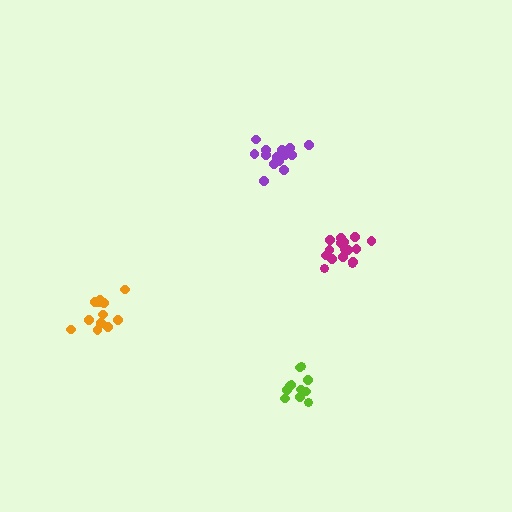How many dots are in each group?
Group 1: 11 dots, Group 2: 12 dots, Group 3: 17 dots, Group 4: 14 dots (54 total).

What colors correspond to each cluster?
The clusters are colored: lime, orange, magenta, purple.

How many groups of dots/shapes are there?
There are 4 groups.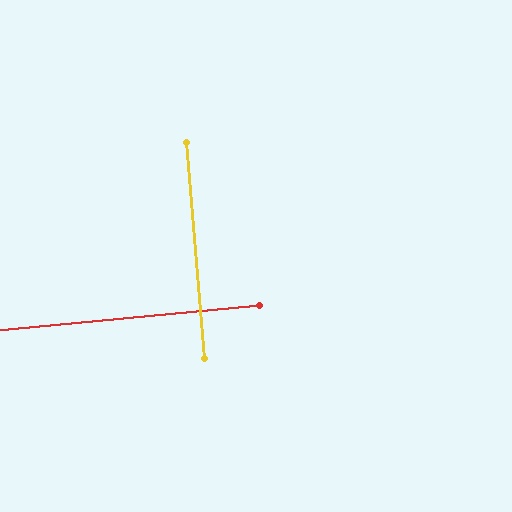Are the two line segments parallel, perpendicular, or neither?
Perpendicular — they meet at approximately 89°.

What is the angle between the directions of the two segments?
Approximately 89 degrees.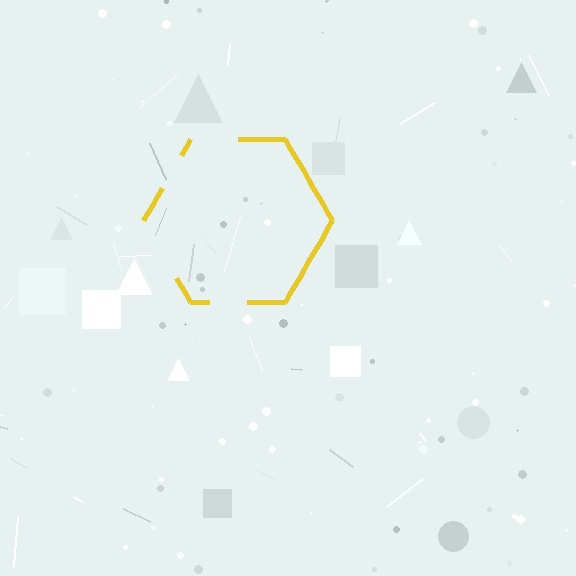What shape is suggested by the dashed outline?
The dashed outline suggests a hexagon.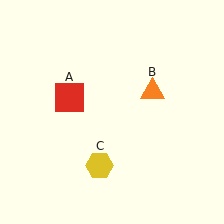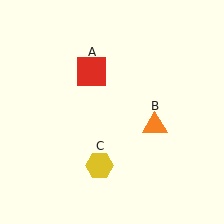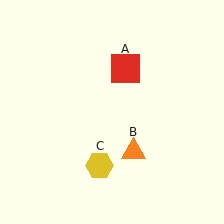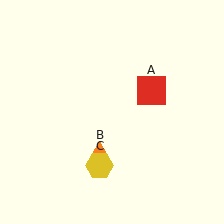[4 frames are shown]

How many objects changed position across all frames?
2 objects changed position: red square (object A), orange triangle (object B).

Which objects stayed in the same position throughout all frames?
Yellow hexagon (object C) remained stationary.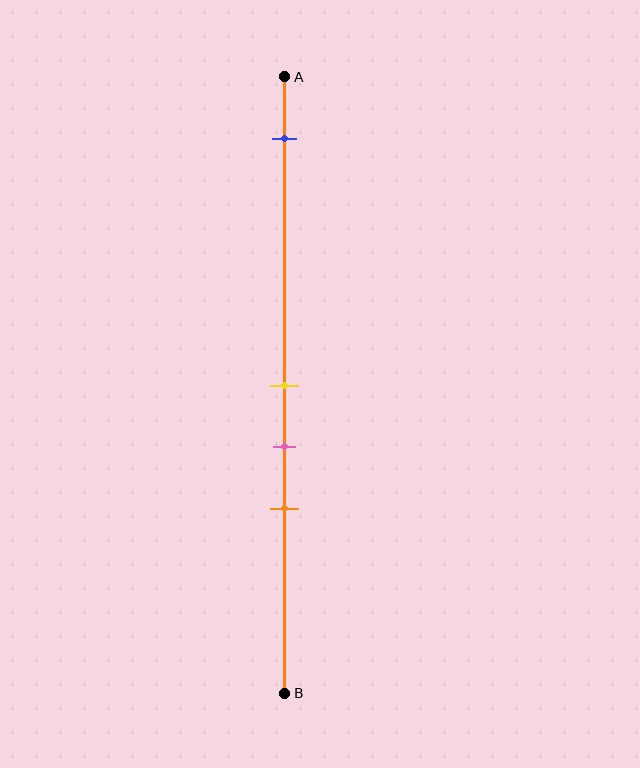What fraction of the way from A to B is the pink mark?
The pink mark is approximately 60% (0.6) of the way from A to B.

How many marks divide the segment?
There are 4 marks dividing the segment.